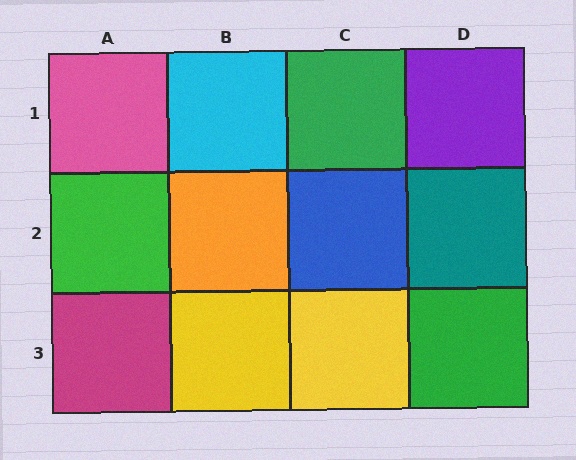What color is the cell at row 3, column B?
Yellow.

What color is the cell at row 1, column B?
Cyan.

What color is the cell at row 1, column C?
Green.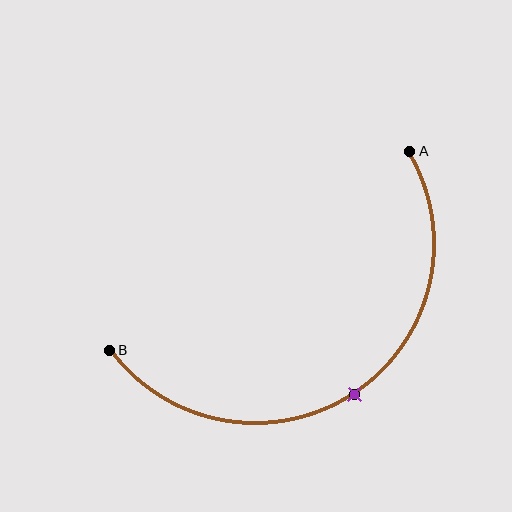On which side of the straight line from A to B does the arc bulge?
The arc bulges below the straight line connecting A and B.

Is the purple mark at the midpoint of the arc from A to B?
Yes. The purple mark lies on the arc at equal arc-length from both A and B — it is the arc midpoint.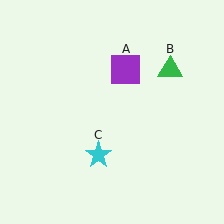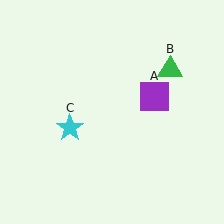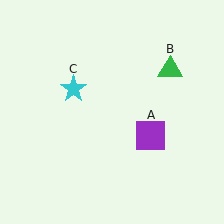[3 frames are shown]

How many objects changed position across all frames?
2 objects changed position: purple square (object A), cyan star (object C).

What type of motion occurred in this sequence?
The purple square (object A), cyan star (object C) rotated clockwise around the center of the scene.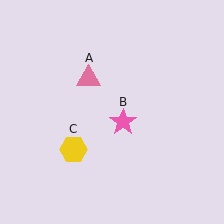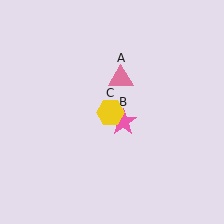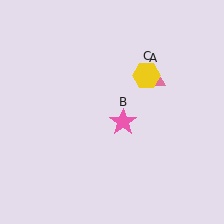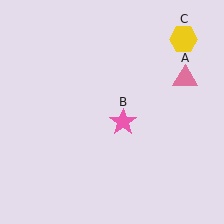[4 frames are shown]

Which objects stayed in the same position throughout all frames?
Pink star (object B) remained stationary.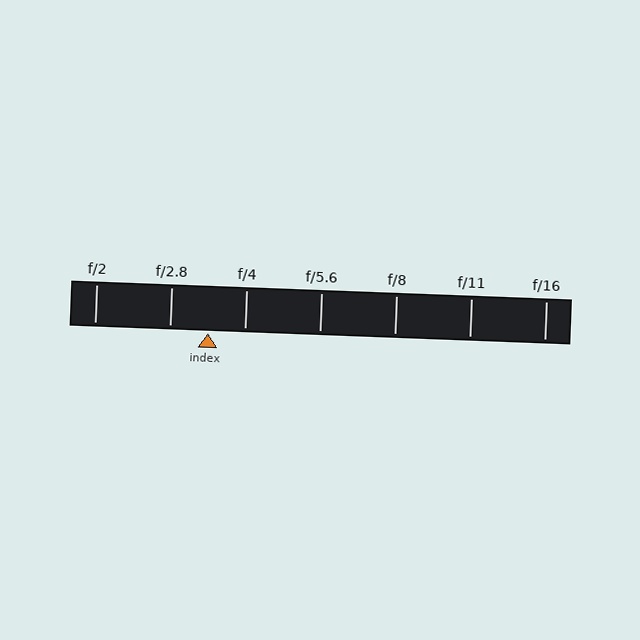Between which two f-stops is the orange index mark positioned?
The index mark is between f/2.8 and f/4.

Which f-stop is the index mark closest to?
The index mark is closest to f/4.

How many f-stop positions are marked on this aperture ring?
There are 7 f-stop positions marked.